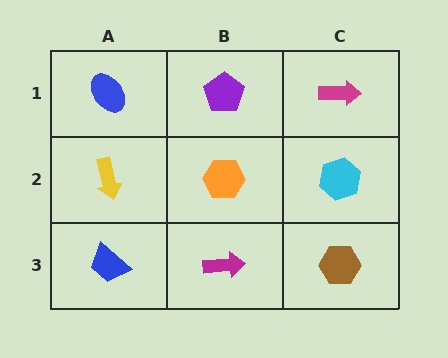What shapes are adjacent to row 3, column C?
A cyan hexagon (row 2, column C), a magenta arrow (row 3, column B).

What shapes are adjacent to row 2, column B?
A purple pentagon (row 1, column B), a magenta arrow (row 3, column B), a yellow arrow (row 2, column A), a cyan hexagon (row 2, column C).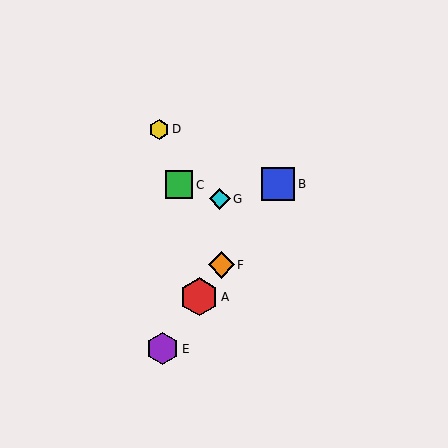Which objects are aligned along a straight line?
Objects A, B, E, F are aligned along a straight line.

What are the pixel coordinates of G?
Object G is at (220, 199).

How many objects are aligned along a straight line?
4 objects (A, B, E, F) are aligned along a straight line.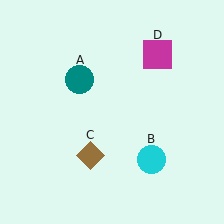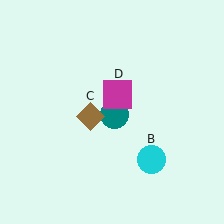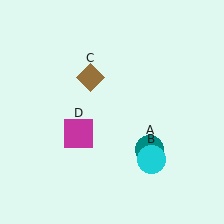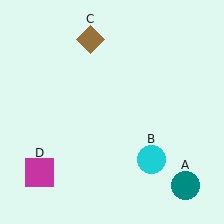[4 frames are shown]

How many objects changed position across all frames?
3 objects changed position: teal circle (object A), brown diamond (object C), magenta square (object D).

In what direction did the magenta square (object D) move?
The magenta square (object D) moved down and to the left.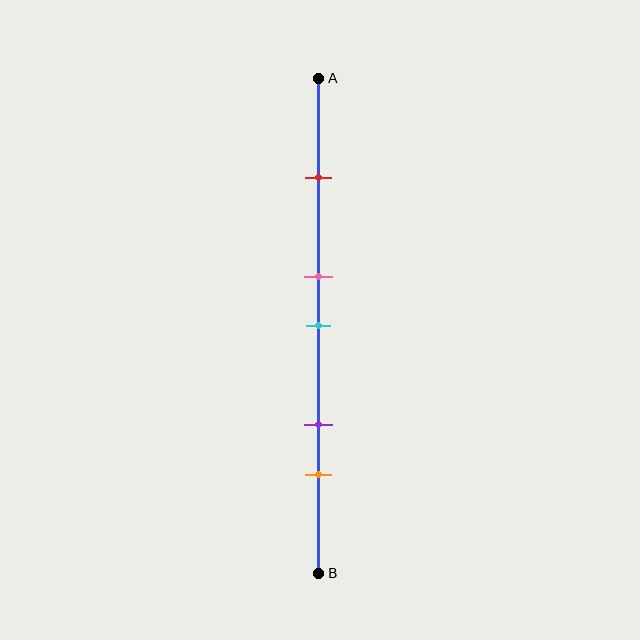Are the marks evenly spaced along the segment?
No, the marks are not evenly spaced.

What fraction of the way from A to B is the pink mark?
The pink mark is approximately 40% (0.4) of the way from A to B.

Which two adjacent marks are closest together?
The pink and cyan marks are the closest adjacent pair.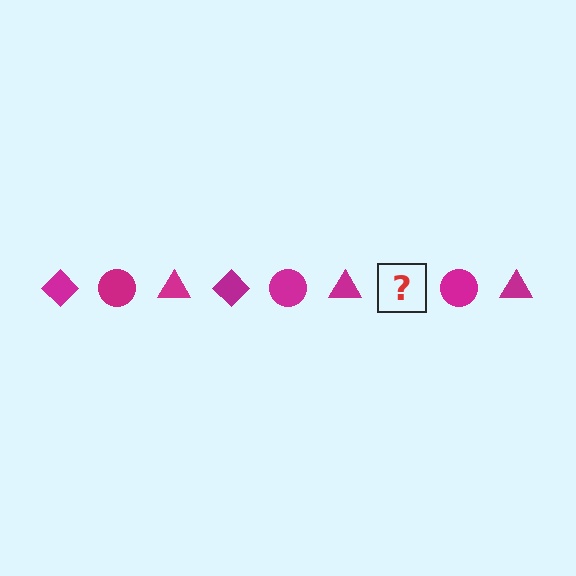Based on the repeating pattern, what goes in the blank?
The blank should be a magenta diamond.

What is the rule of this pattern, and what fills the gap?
The rule is that the pattern cycles through diamond, circle, triangle shapes in magenta. The gap should be filled with a magenta diamond.